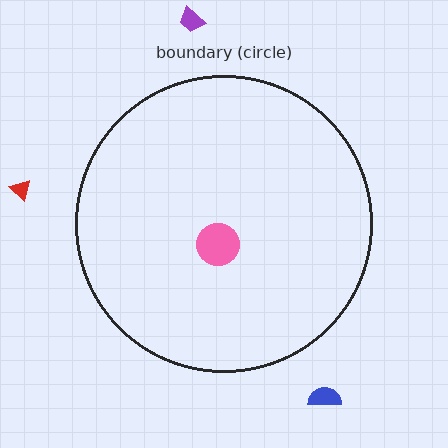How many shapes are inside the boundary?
1 inside, 3 outside.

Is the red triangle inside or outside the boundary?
Outside.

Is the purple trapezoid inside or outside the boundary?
Outside.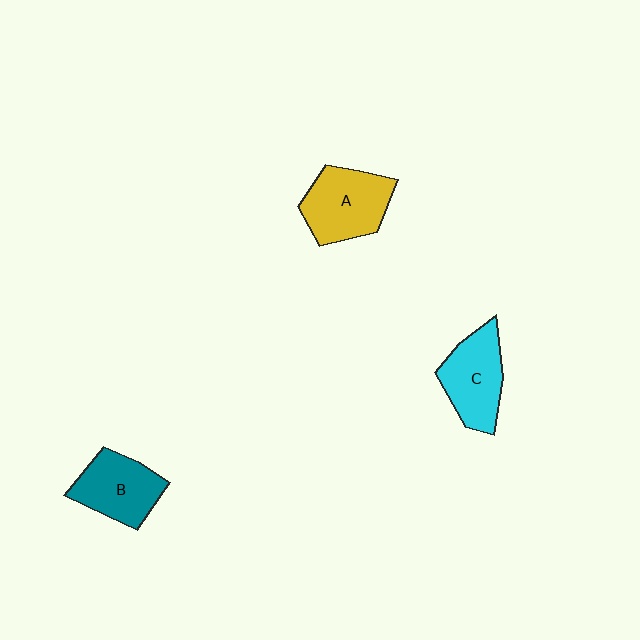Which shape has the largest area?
Shape A (yellow).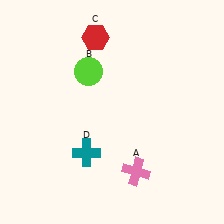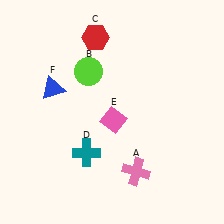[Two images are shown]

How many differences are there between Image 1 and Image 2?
There are 2 differences between the two images.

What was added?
A pink diamond (E), a blue triangle (F) were added in Image 2.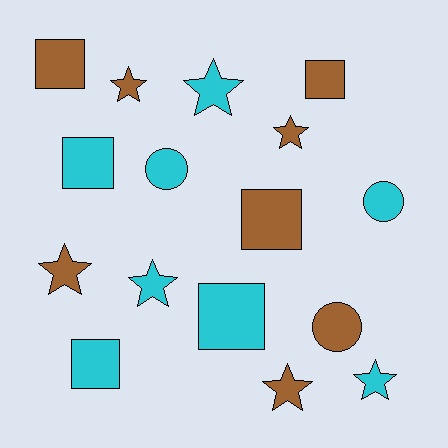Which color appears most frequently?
Brown, with 8 objects.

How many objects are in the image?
There are 16 objects.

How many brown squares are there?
There are 3 brown squares.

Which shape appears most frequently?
Star, with 7 objects.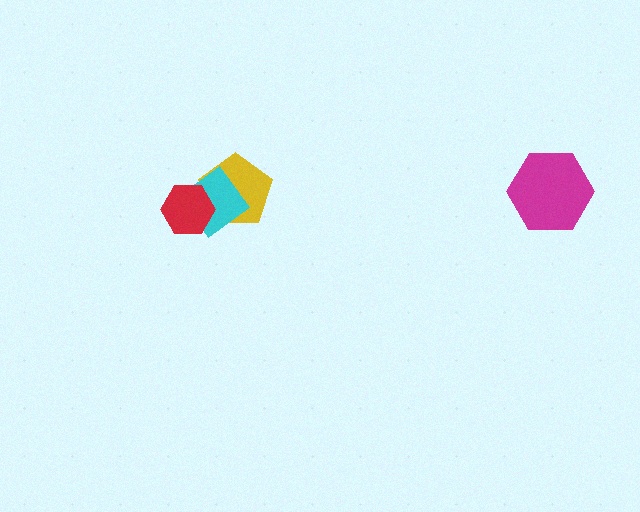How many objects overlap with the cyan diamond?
2 objects overlap with the cyan diamond.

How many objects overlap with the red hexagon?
2 objects overlap with the red hexagon.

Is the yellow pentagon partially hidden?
Yes, it is partially covered by another shape.